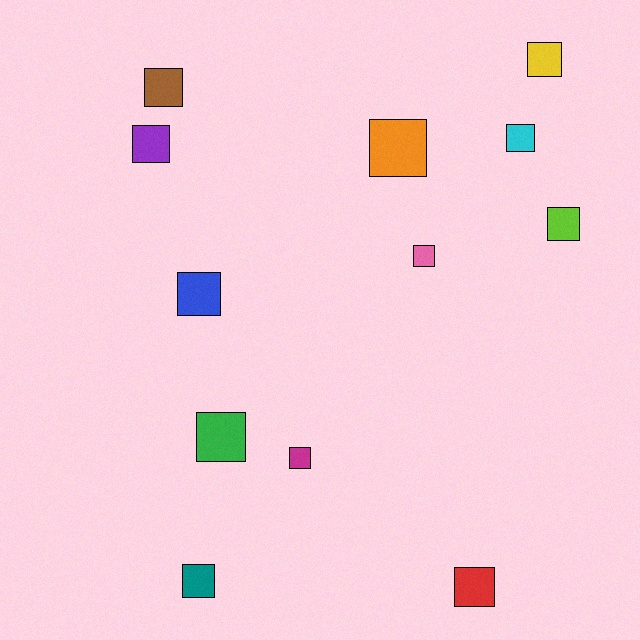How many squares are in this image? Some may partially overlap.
There are 12 squares.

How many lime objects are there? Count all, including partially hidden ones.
There is 1 lime object.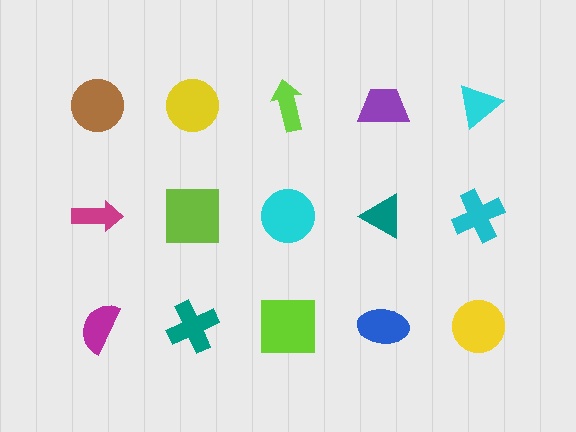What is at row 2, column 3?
A cyan circle.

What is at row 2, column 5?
A cyan cross.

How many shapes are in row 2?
5 shapes.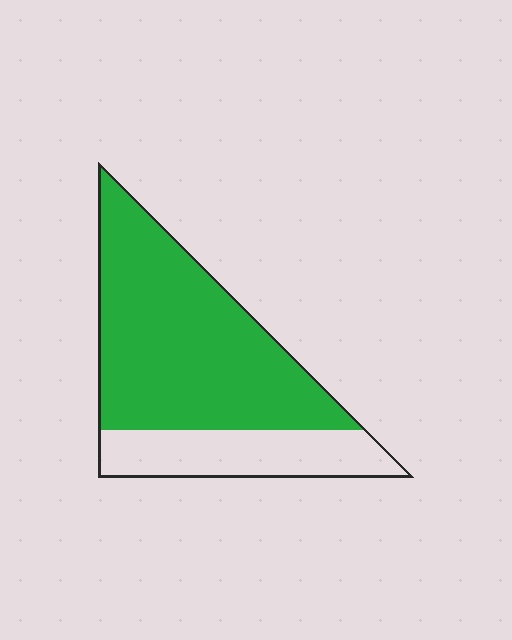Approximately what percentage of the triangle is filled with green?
Approximately 70%.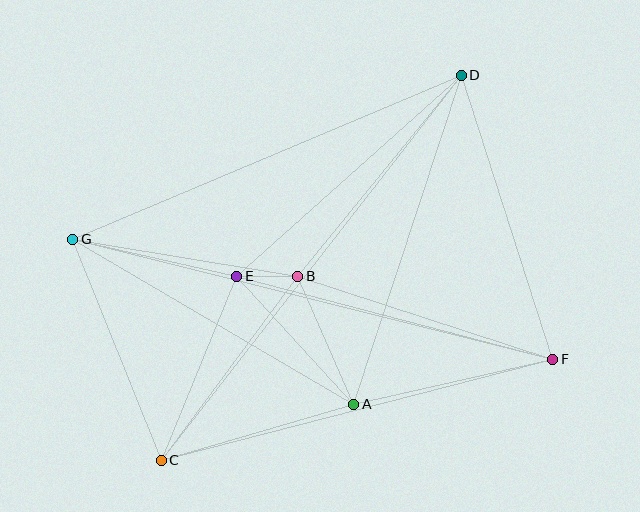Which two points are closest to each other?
Points B and E are closest to each other.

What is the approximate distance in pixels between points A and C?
The distance between A and C is approximately 200 pixels.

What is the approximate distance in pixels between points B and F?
The distance between B and F is approximately 268 pixels.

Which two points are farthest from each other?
Points F and G are farthest from each other.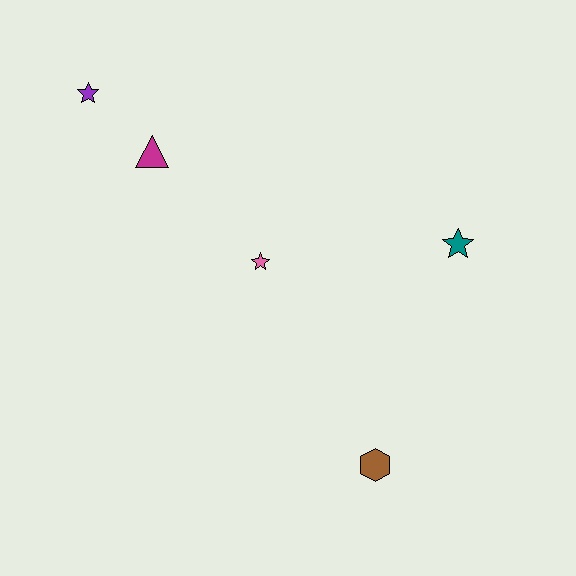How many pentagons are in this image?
There are no pentagons.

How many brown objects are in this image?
There is 1 brown object.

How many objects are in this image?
There are 5 objects.